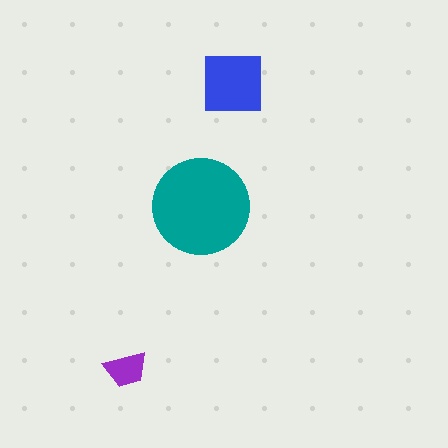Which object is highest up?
The blue square is topmost.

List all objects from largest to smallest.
The teal circle, the blue square, the purple trapezoid.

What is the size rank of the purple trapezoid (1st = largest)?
3rd.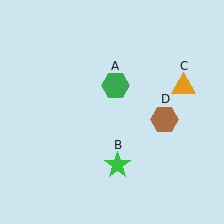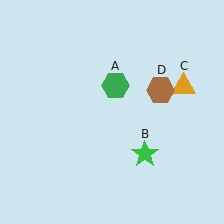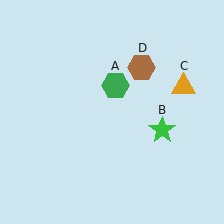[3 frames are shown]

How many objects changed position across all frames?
2 objects changed position: green star (object B), brown hexagon (object D).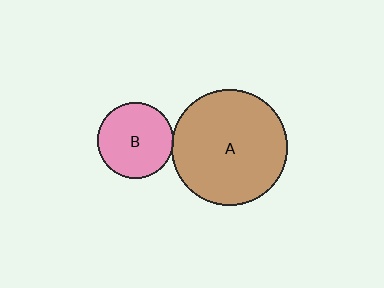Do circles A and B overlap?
Yes.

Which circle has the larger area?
Circle A (brown).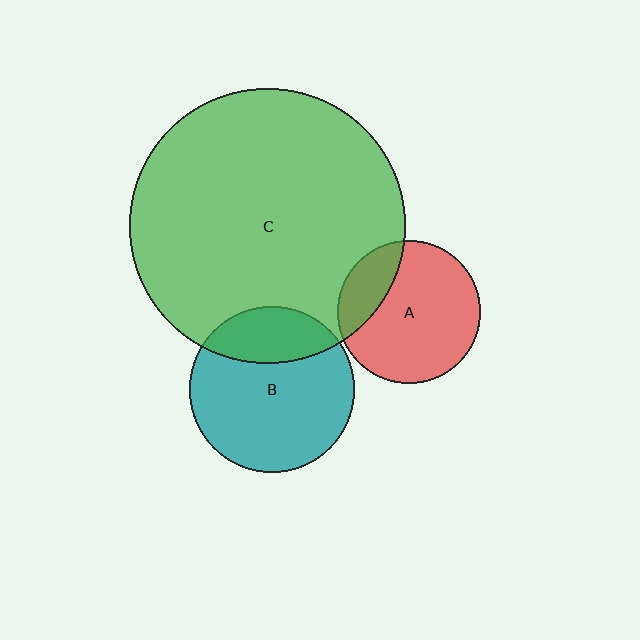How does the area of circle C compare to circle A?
Approximately 3.7 times.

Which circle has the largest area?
Circle C (green).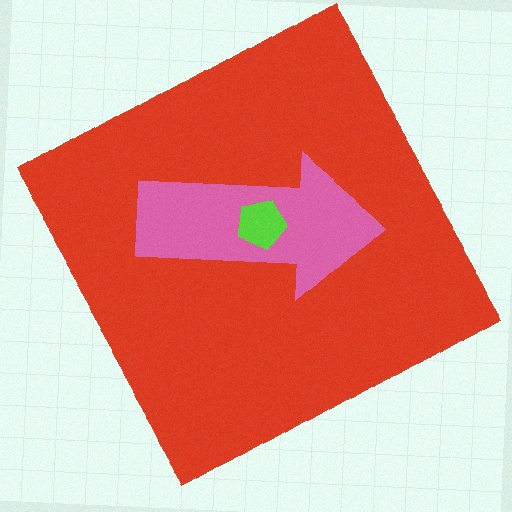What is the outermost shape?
The red square.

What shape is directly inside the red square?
The pink arrow.